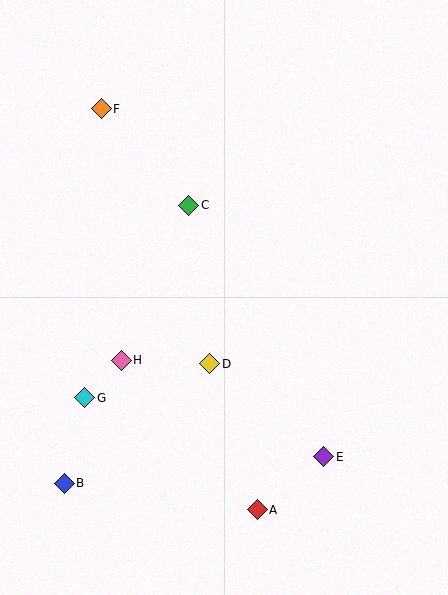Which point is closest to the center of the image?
Point D at (210, 364) is closest to the center.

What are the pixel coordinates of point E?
Point E is at (324, 457).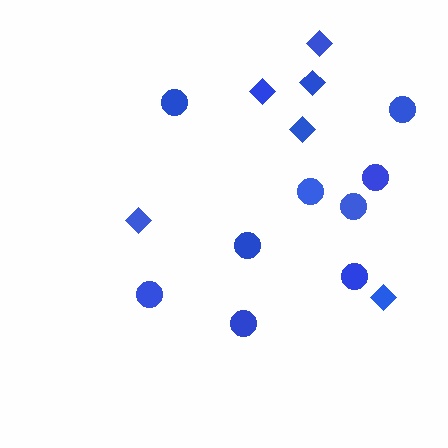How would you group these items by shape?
There are 2 groups: one group of circles (9) and one group of diamonds (6).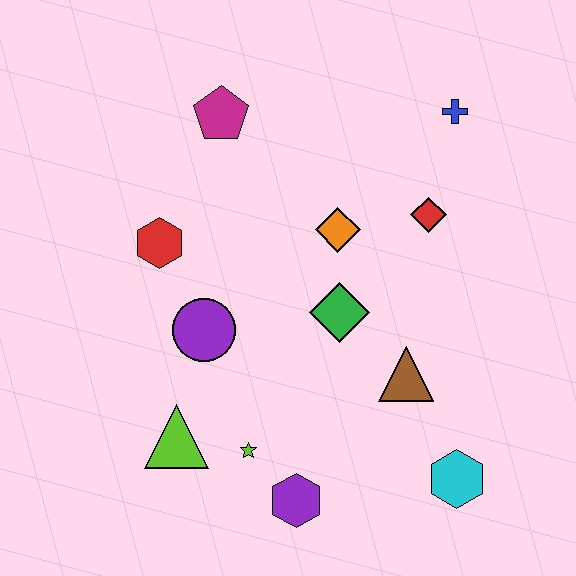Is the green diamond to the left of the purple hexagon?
No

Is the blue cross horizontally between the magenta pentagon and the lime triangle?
No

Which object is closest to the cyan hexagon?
The brown triangle is closest to the cyan hexagon.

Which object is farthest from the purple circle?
The blue cross is farthest from the purple circle.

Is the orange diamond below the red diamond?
Yes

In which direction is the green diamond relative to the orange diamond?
The green diamond is below the orange diamond.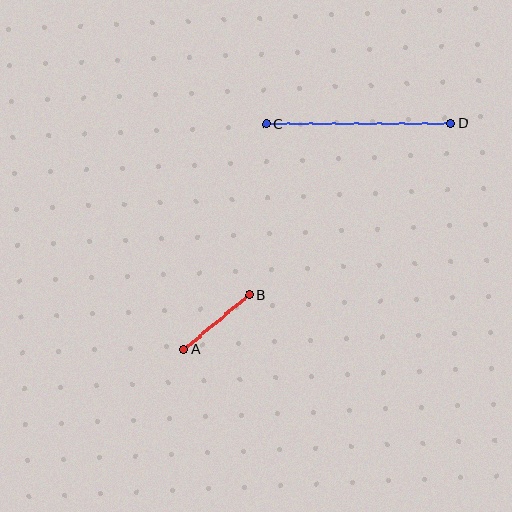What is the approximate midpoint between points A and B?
The midpoint is at approximately (217, 322) pixels.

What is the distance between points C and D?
The distance is approximately 185 pixels.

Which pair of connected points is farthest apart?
Points C and D are farthest apart.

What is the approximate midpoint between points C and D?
The midpoint is at approximately (359, 124) pixels.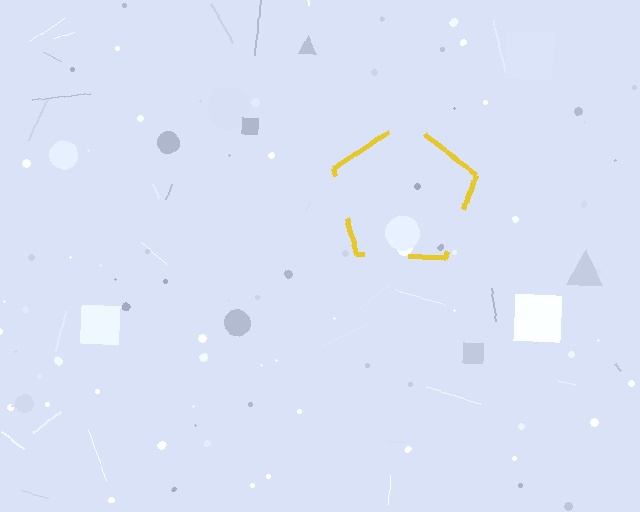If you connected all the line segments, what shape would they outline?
They would outline a pentagon.